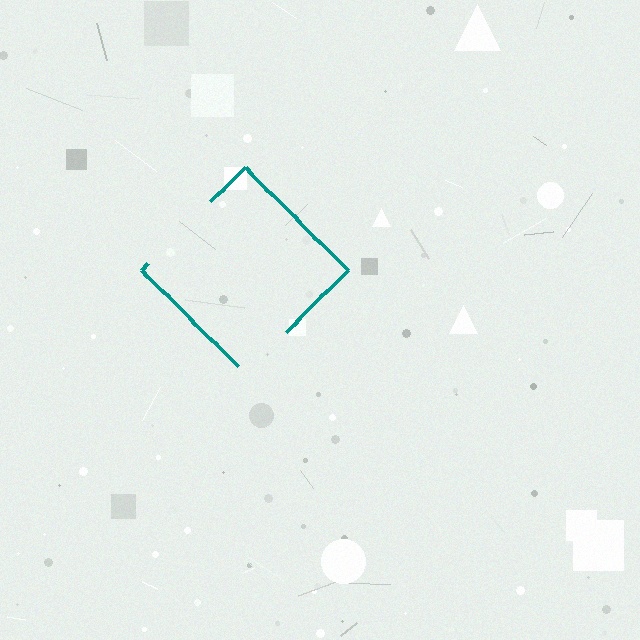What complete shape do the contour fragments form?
The contour fragments form a diamond.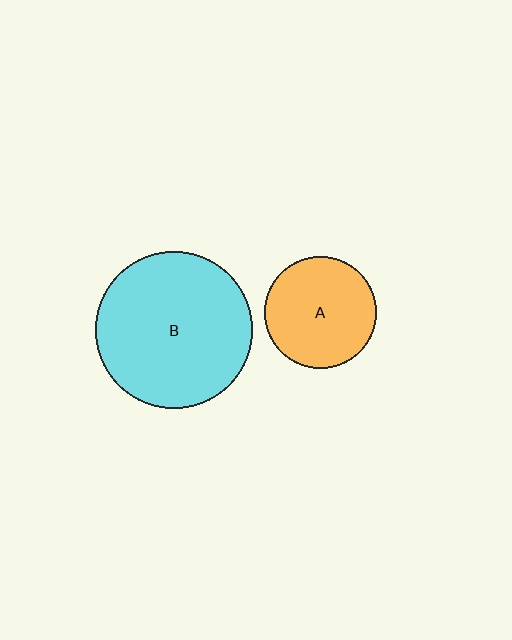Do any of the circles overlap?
No, none of the circles overlap.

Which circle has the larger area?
Circle B (cyan).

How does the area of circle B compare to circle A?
Approximately 2.0 times.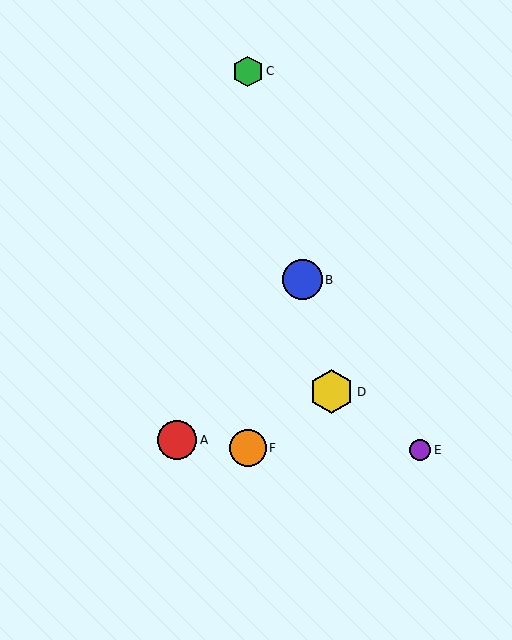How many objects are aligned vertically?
2 objects (C, F) are aligned vertically.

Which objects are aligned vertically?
Objects C, F are aligned vertically.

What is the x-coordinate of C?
Object C is at x≈248.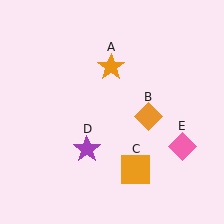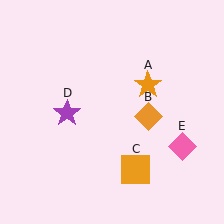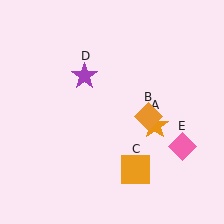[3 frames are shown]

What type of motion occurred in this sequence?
The orange star (object A), purple star (object D) rotated clockwise around the center of the scene.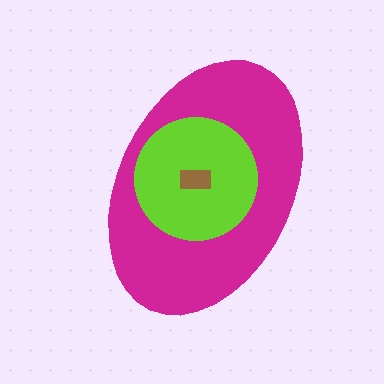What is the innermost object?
The brown rectangle.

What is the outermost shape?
The magenta ellipse.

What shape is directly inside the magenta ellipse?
The lime circle.